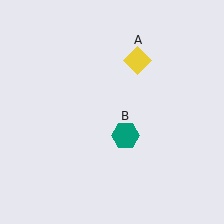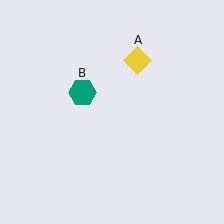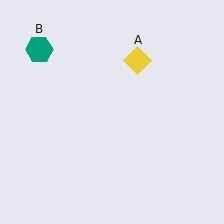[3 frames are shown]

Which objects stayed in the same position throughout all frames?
Yellow diamond (object A) remained stationary.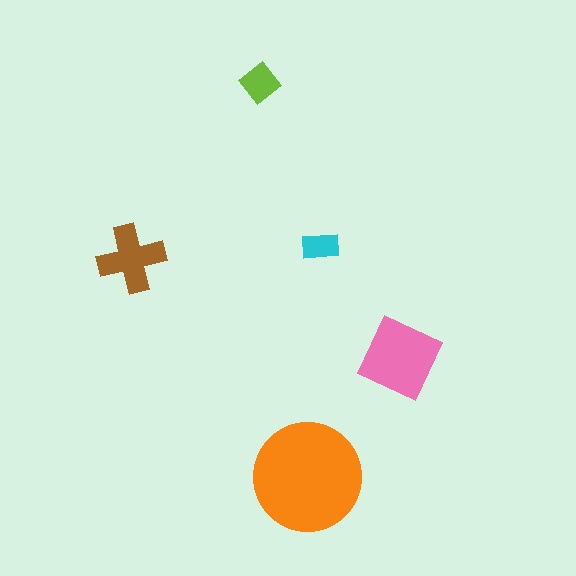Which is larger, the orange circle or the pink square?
The orange circle.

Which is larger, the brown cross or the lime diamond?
The brown cross.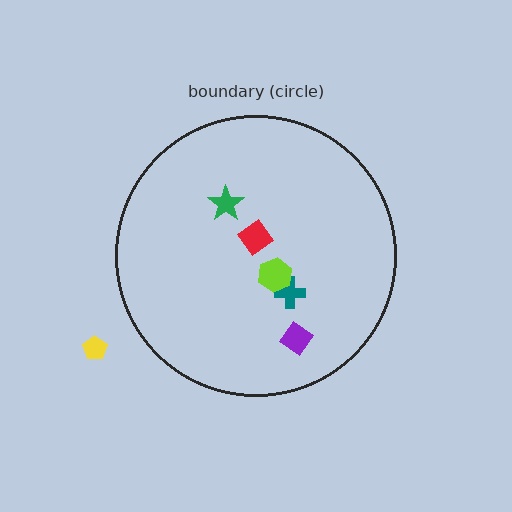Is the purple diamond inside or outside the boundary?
Inside.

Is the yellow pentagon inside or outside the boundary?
Outside.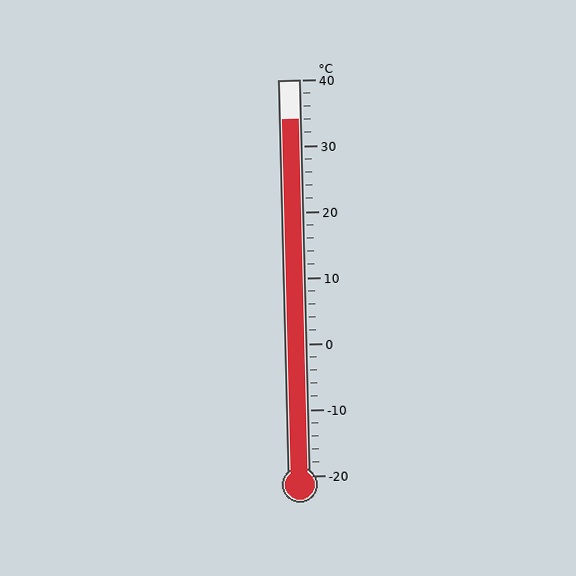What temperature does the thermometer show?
The thermometer shows approximately 34°C.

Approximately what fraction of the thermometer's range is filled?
The thermometer is filled to approximately 90% of its range.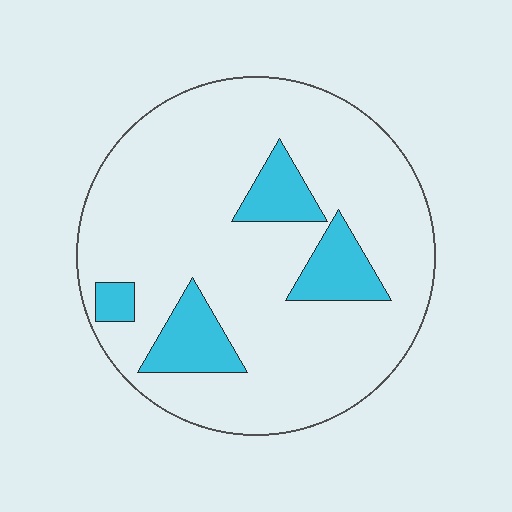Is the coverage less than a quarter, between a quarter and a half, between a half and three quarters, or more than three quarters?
Less than a quarter.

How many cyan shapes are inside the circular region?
4.